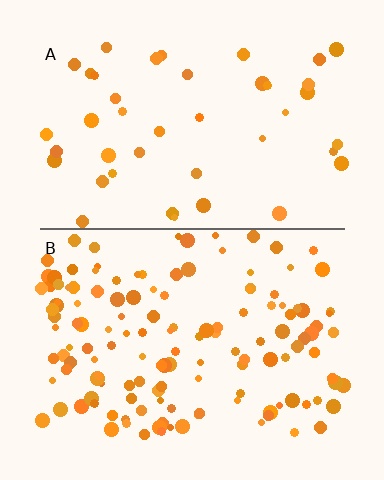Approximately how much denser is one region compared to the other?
Approximately 3.2× — region B over region A.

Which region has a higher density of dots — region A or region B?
B (the bottom).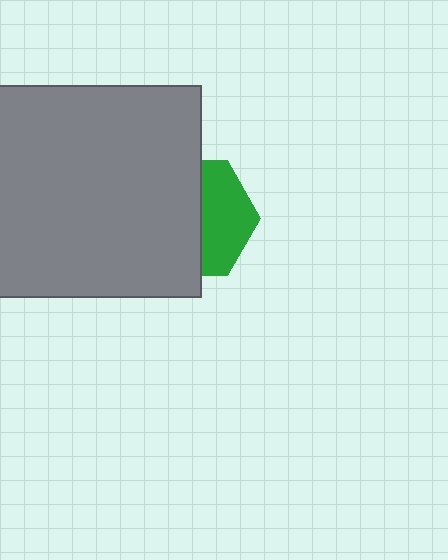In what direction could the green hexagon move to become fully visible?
The green hexagon could move right. That would shift it out from behind the gray rectangle entirely.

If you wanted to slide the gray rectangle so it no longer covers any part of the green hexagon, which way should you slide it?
Slide it left — that is the most direct way to separate the two shapes.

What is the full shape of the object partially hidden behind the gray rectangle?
The partially hidden object is a green hexagon.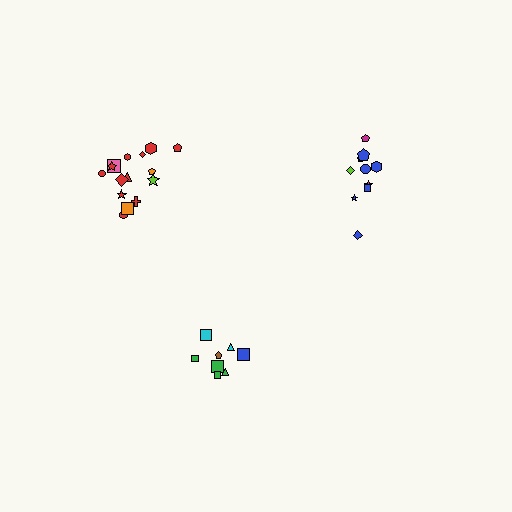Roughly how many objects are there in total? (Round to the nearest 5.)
Roughly 35 objects in total.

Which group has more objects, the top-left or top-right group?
The top-left group.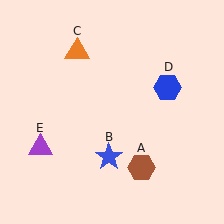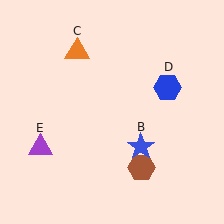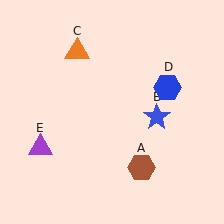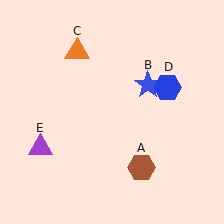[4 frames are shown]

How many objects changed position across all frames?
1 object changed position: blue star (object B).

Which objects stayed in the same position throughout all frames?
Brown hexagon (object A) and orange triangle (object C) and blue hexagon (object D) and purple triangle (object E) remained stationary.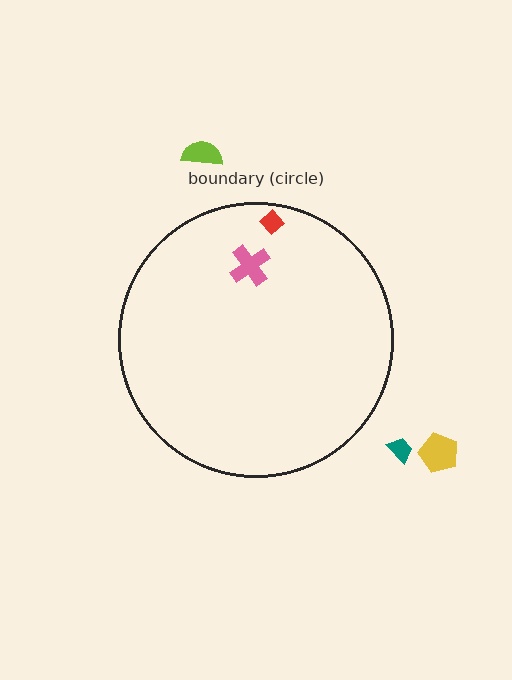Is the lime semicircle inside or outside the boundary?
Outside.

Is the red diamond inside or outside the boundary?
Inside.